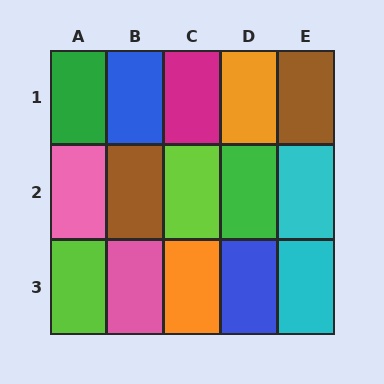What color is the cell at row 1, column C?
Magenta.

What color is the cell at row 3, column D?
Blue.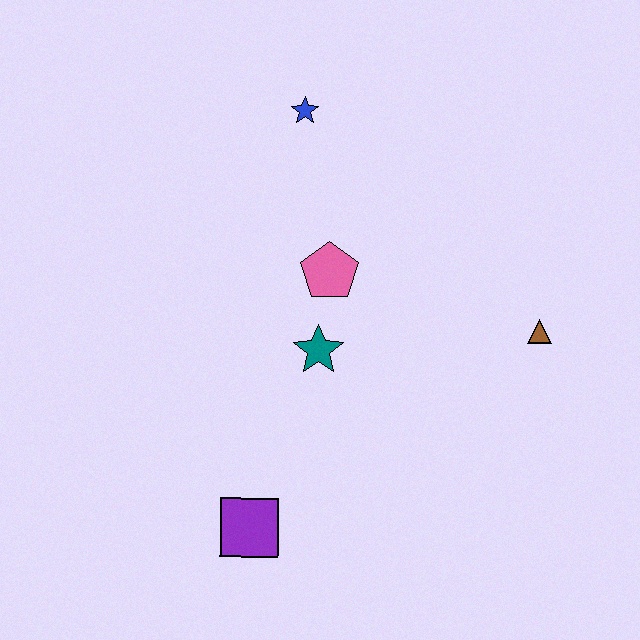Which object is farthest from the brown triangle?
The purple square is farthest from the brown triangle.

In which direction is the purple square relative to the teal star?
The purple square is below the teal star.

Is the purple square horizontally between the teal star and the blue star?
No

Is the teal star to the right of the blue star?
Yes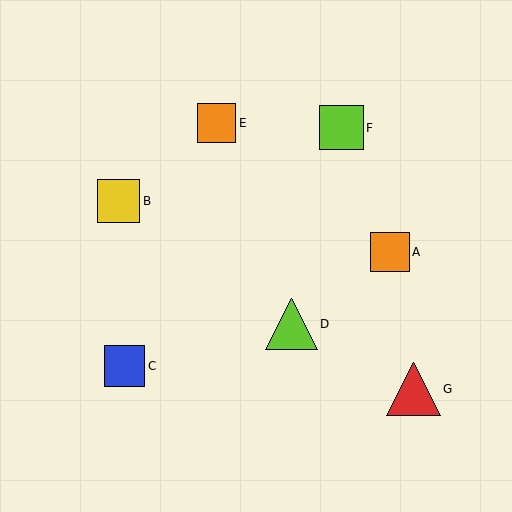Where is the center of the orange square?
The center of the orange square is at (217, 123).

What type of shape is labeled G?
Shape G is a red triangle.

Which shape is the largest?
The red triangle (labeled G) is the largest.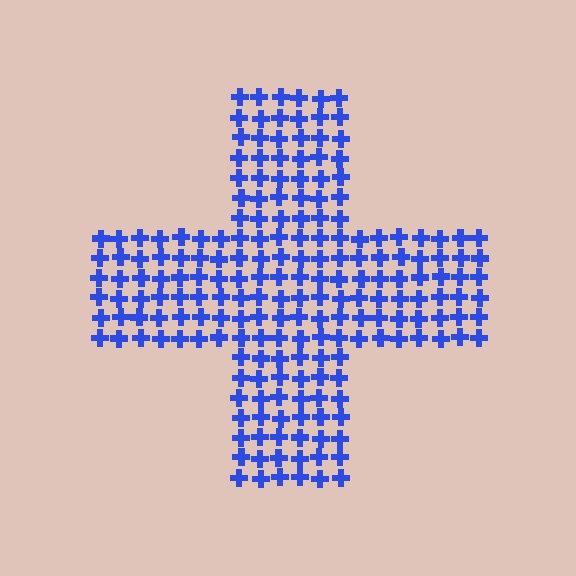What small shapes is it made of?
It is made of small crosses.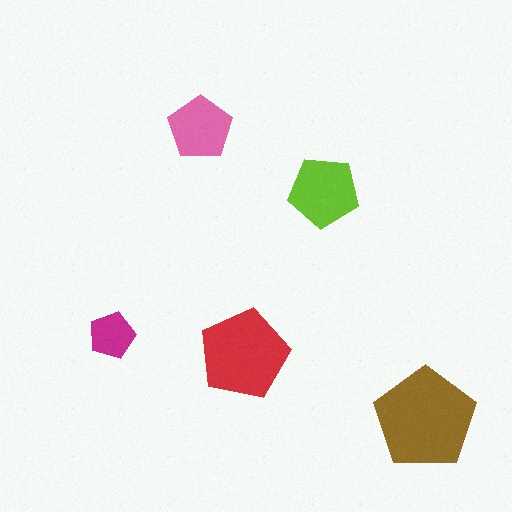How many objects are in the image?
There are 5 objects in the image.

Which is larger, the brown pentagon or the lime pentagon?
The brown one.